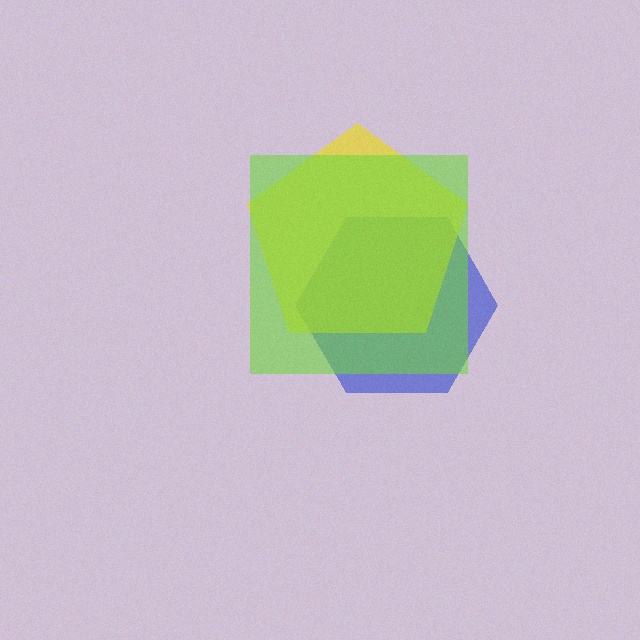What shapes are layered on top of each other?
The layered shapes are: a blue hexagon, a yellow pentagon, a lime square.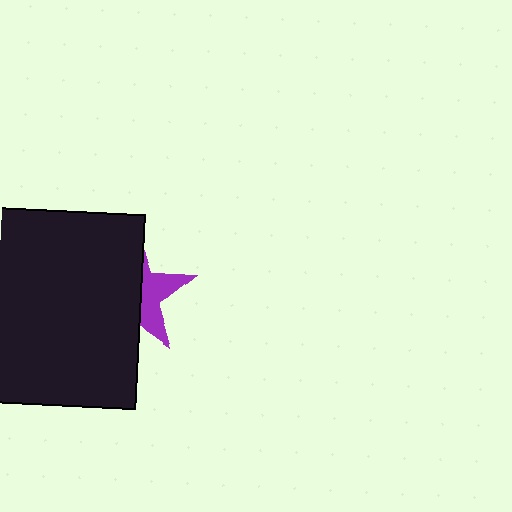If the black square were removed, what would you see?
You would see the complete purple star.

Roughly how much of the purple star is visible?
A small part of it is visible (roughly 38%).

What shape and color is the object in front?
The object in front is a black square.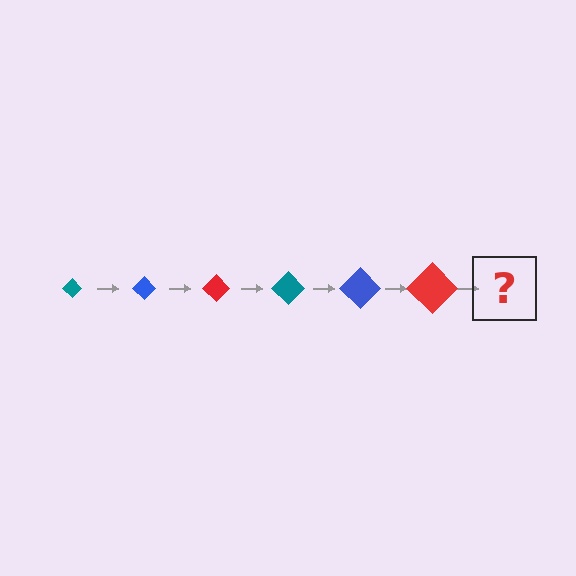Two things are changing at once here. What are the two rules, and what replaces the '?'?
The two rules are that the diamond grows larger each step and the color cycles through teal, blue, and red. The '?' should be a teal diamond, larger than the previous one.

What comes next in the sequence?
The next element should be a teal diamond, larger than the previous one.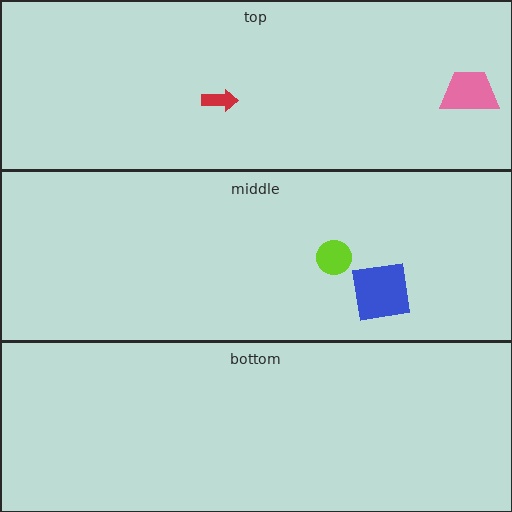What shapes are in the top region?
The pink trapezoid, the red arrow.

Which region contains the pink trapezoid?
The top region.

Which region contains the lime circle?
The middle region.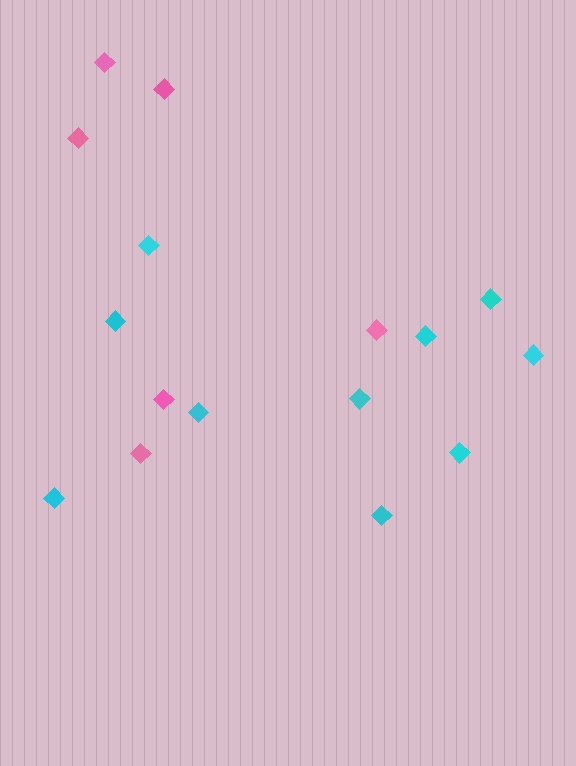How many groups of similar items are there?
There are 2 groups: one group of cyan diamonds (10) and one group of pink diamonds (6).